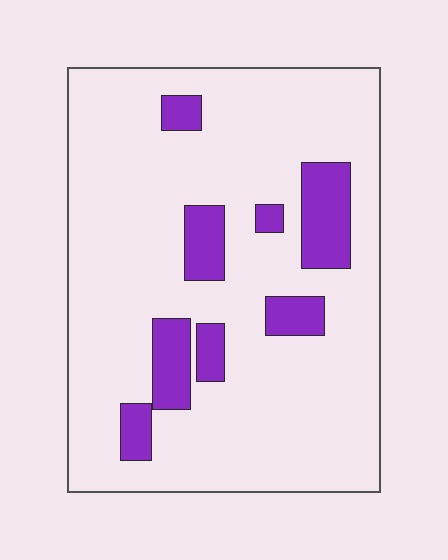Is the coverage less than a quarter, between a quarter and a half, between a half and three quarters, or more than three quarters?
Less than a quarter.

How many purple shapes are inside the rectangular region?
8.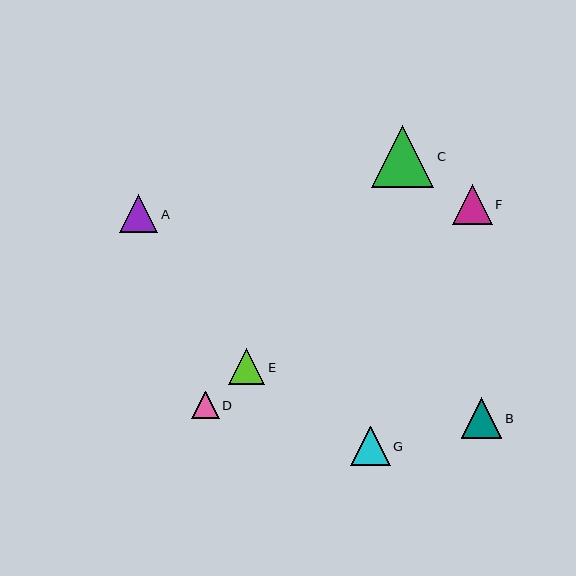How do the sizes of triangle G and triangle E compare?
Triangle G and triangle E are approximately the same size.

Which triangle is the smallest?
Triangle D is the smallest with a size of approximately 28 pixels.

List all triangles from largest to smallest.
From largest to smallest: C, B, F, G, A, E, D.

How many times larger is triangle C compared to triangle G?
Triangle C is approximately 1.6 times the size of triangle G.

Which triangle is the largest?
Triangle C is the largest with a size of approximately 62 pixels.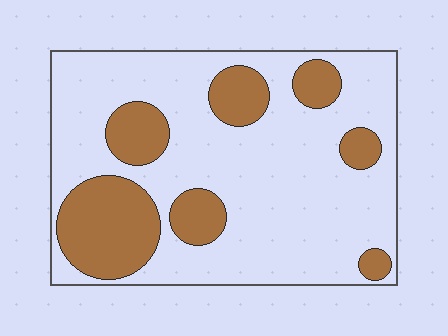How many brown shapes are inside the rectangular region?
7.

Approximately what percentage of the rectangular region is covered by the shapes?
Approximately 25%.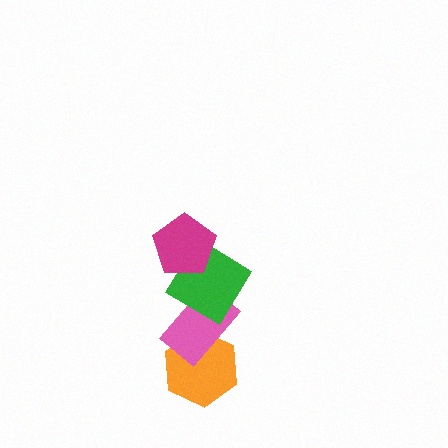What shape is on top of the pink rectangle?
The green diamond is on top of the pink rectangle.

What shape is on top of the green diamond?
The magenta pentagon is on top of the green diamond.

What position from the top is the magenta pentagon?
The magenta pentagon is 1st from the top.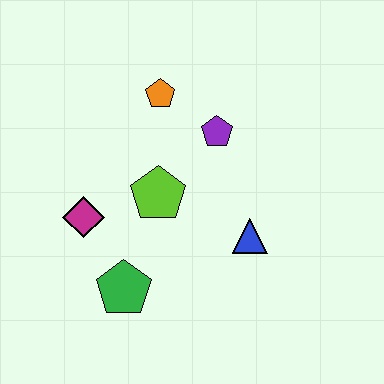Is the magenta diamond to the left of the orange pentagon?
Yes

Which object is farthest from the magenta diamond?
The blue triangle is farthest from the magenta diamond.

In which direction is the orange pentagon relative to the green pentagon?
The orange pentagon is above the green pentagon.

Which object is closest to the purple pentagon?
The orange pentagon is closest to the purple pentagon.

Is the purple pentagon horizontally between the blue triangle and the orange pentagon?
Yes